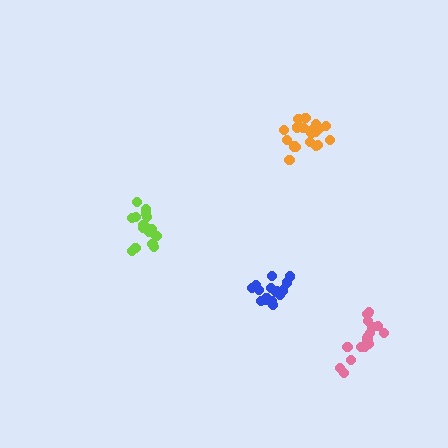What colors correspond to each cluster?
The clusters are colored: blue, lime, orange, pink.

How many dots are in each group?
Group 1: 16 dots, Group 2: 15 dots, Group 3: 20 dots, Group 4: 17 dots (68 total).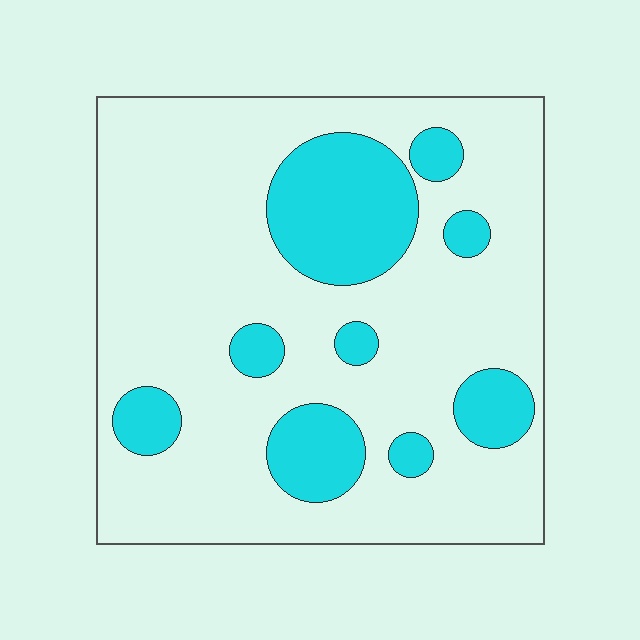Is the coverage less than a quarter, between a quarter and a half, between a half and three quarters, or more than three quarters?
Less than a quarter.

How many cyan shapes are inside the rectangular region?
9.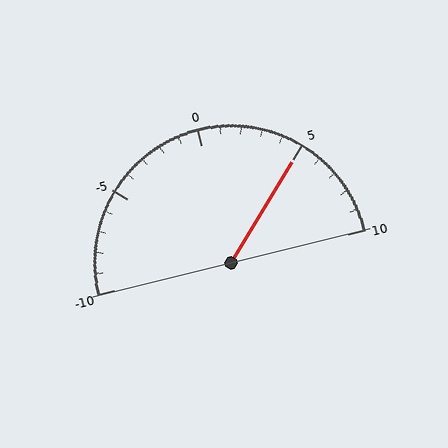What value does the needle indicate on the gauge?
The needle indicates approximately 5.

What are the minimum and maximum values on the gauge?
The gauge ranges from -10 to 10.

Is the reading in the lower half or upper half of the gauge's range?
The reading is in the upper half of the range (-10 to 10).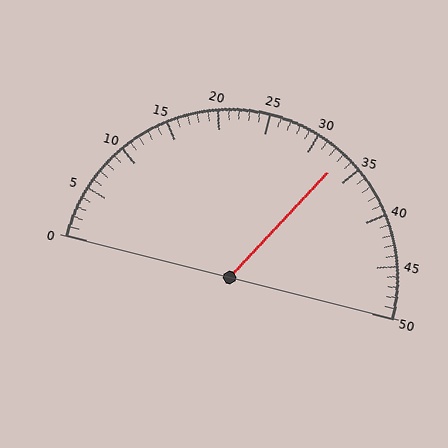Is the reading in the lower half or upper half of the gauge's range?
The reading is in the upper half of the range (0 to 50).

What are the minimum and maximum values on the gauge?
The gauge ranges from 0 to 50.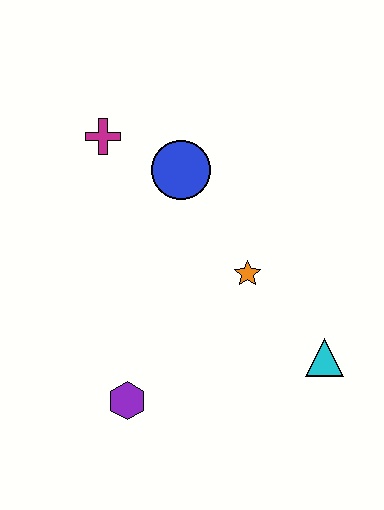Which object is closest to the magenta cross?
The blue circle is closest to the magenta cross.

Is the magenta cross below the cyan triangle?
No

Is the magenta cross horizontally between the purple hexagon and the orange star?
No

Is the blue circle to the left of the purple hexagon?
No